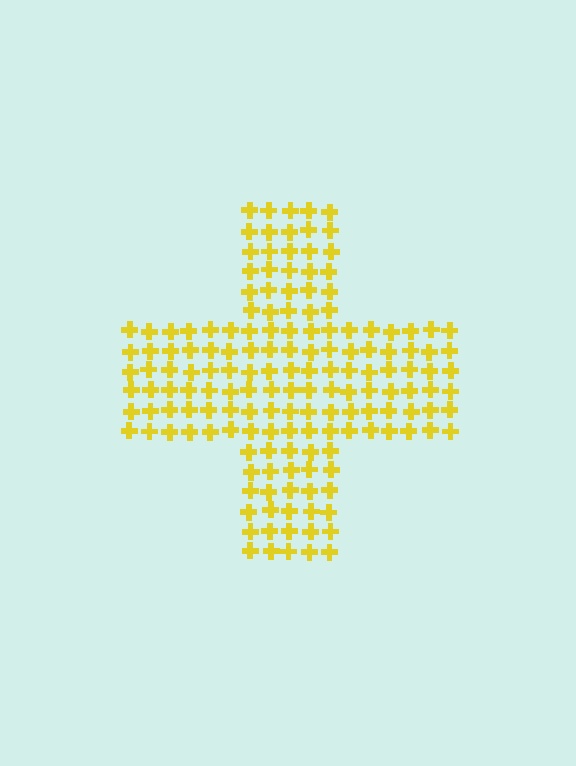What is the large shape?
The large shape is a cross.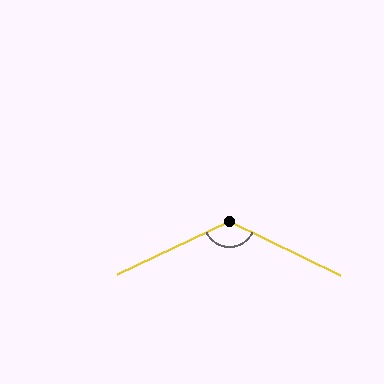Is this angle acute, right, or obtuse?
It is obtuse.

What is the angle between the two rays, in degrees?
Approximately 129 degrees.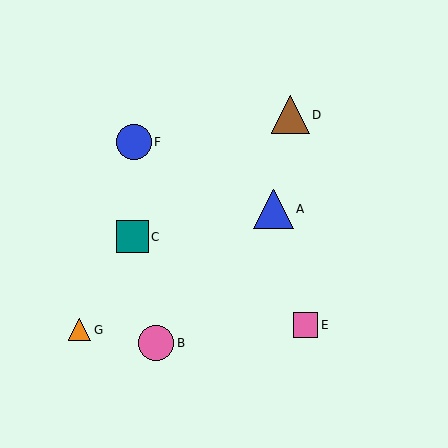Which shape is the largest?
The blue triangle (labeled A) is the largest.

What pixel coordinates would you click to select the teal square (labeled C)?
Click at (132, 237) to select the teal square C.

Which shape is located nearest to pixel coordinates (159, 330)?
The pink circle (labeled B) at (156, 343) is nearest to that location.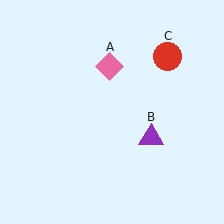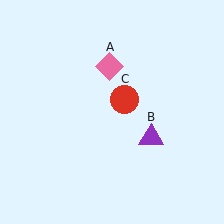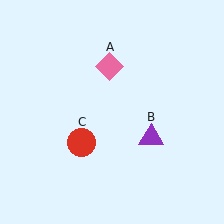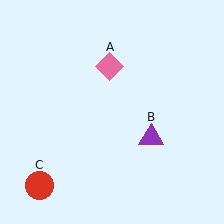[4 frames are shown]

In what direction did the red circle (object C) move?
The red circle (object C) moved down and to the left.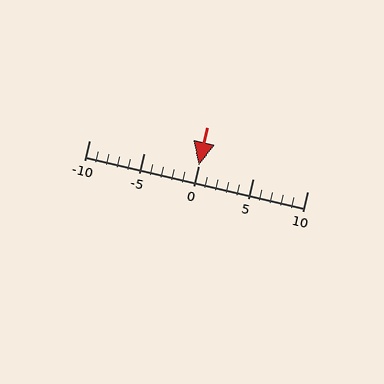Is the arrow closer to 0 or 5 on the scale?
The arrow is closer to 0.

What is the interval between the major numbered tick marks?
The major tick marks are spaced 5 units apart.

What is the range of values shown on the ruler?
The ruler shows values from -10 to 10.